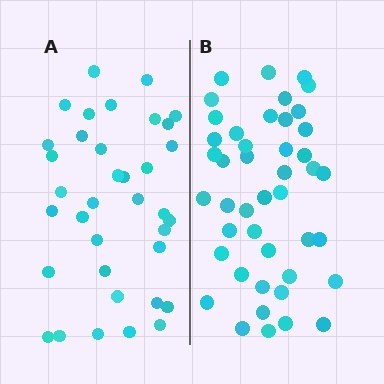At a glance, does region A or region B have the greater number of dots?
Region B (the right region) has more dots.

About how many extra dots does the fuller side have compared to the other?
Region B has roughly 8 or so more dots than region A.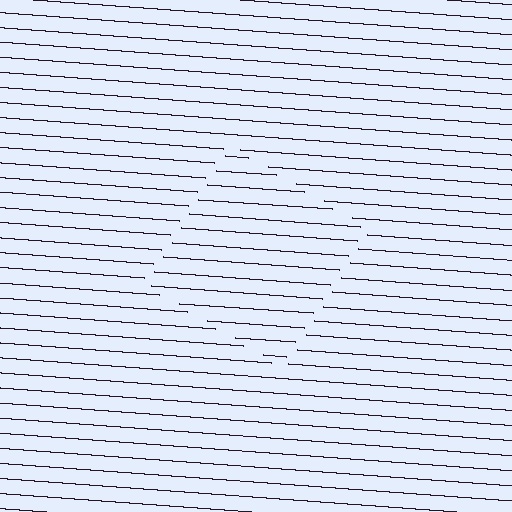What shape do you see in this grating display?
An illusory square. The interior of the shape contains the same grating, shifted by half a period — the contour is defined by the phase discontinuity where line-ends from the inner and outer gratings abut.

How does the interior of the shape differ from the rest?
The interior of the shape contains the same grating, shifted by half a period — the contour is defined by the phase discontinuity where line-ends from the inner and outer gratings abut.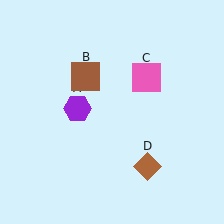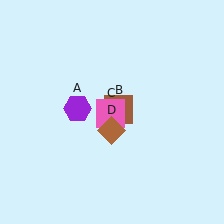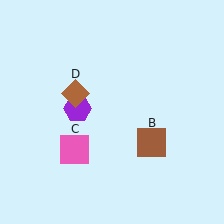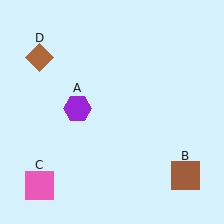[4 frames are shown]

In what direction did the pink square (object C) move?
The pink square (object C) moved down and to the left.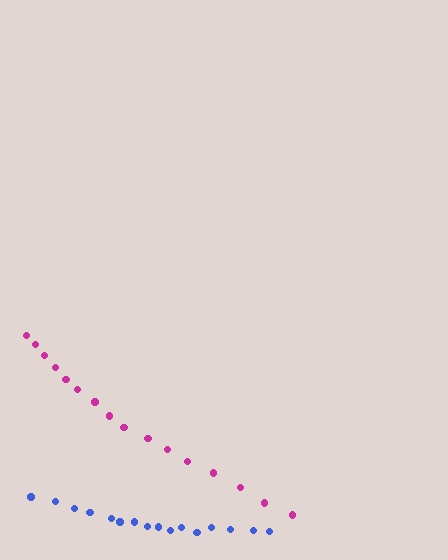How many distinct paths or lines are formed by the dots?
There are 2 distinct paths.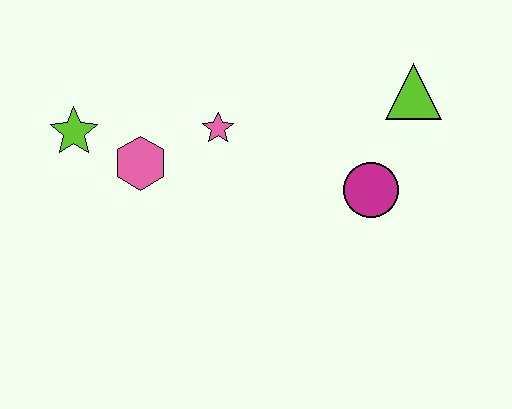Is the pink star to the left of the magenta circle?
Yes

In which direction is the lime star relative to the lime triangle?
The lime star is to the left of the lime triangle.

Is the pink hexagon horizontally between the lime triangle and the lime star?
Yes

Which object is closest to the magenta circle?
The lime triangle is closest to the magenta circle.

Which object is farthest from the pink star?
The lime triangle is farthest from the pink star.